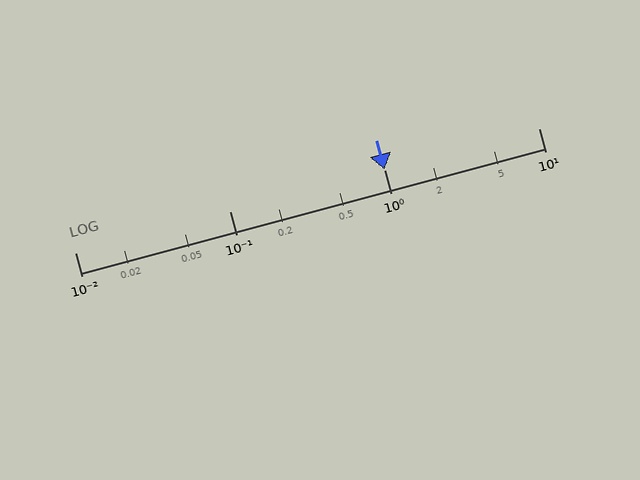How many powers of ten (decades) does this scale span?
The scale spans 3 decades, from 0.01 to 10.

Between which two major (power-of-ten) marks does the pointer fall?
The pointer is between 1 and 10.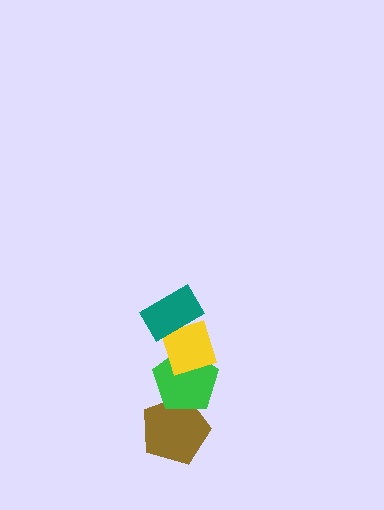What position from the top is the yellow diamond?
The yellow diamond is 2nd from the top.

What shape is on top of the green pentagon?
The yellow diamond is on top of the green pentagon.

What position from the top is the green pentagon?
The green pentagon is 3rd from the top.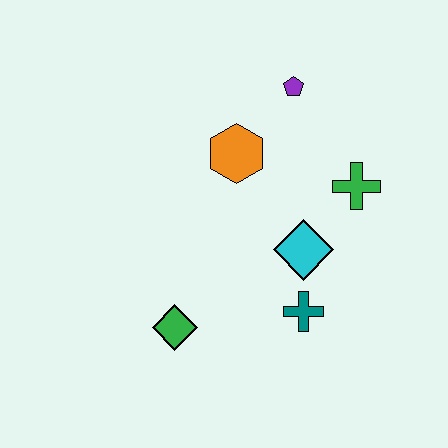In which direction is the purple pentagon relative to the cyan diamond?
The purple pentagon is above the cyan diamond.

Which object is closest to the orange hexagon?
The purple pentagon is closest to the orange hexagon.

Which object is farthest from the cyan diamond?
The purple pentagon is farthest from the cyan diamond.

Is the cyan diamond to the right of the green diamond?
Yes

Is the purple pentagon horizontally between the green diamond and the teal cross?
Yes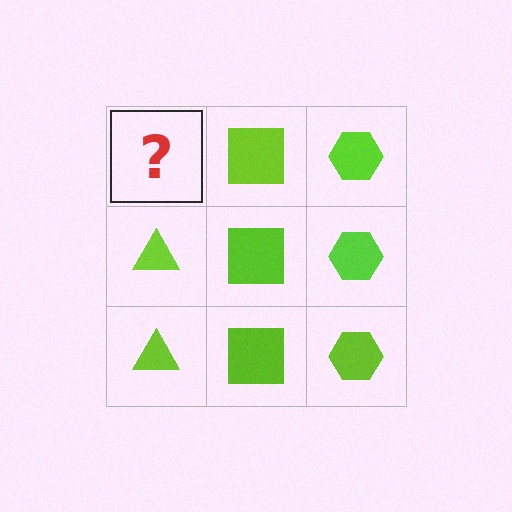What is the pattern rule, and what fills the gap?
The rule is that each column has a consistent shape. The gap should be filled with a lime triangle.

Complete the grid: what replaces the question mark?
The question mark should be replaced with a lime triangle.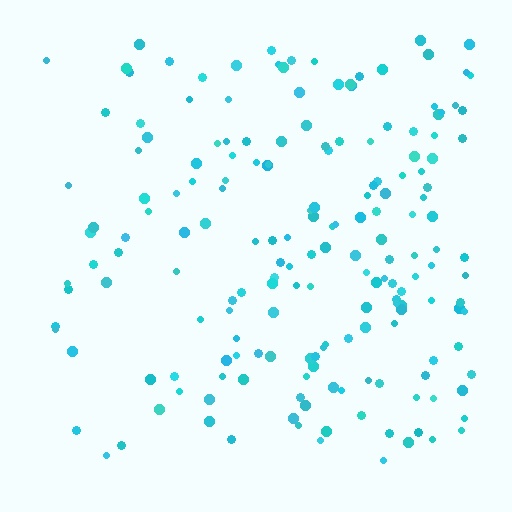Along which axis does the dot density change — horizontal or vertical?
Horizontal.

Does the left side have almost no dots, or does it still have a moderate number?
Still a moderate number, just noticeably fewer than the right.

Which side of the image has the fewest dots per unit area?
The left.